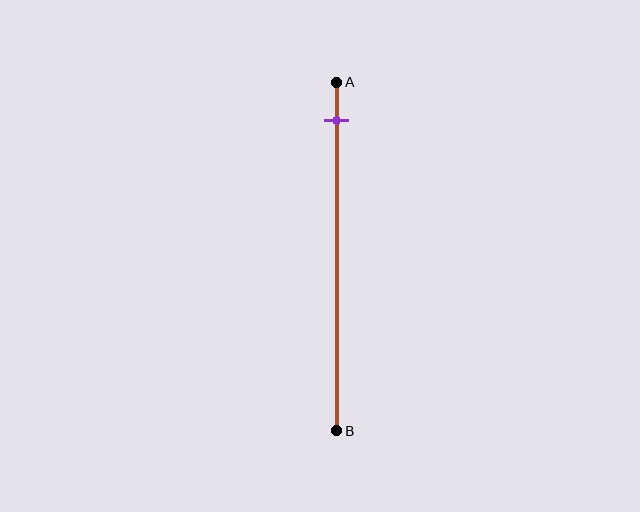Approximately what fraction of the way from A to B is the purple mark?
The purple mark is approximately 10% of the way from A to B.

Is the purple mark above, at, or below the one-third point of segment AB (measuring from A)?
The purple mark is above the one-third point of segment AB.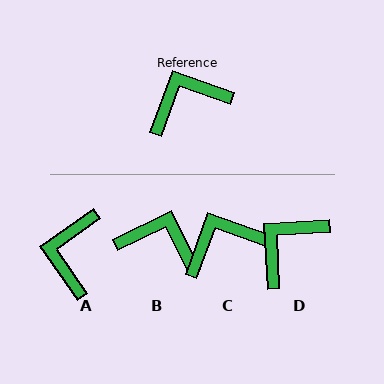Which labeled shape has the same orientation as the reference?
C.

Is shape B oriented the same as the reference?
No, it is off by about 44 degrees.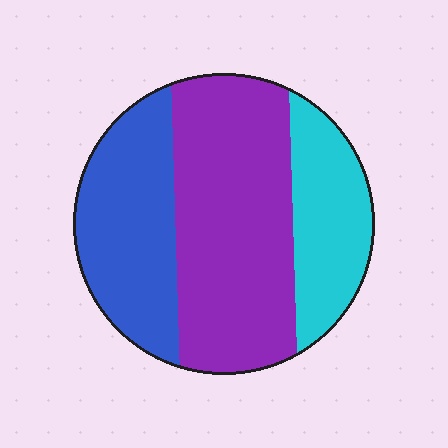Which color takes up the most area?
Purple, at roughly 50%.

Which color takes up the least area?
Cyan, at roughly 20%.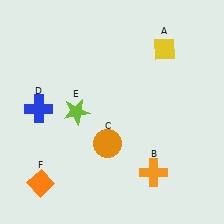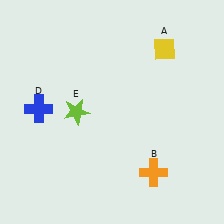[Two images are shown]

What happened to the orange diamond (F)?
The orange diamond (F) was removed in Image 2. It was in the bottom-left area of Image 1.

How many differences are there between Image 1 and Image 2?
There are 2 differences between the two images.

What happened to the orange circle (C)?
The orange circle (C) was removed in Image 2. It was in the bottom-left area of Image 1.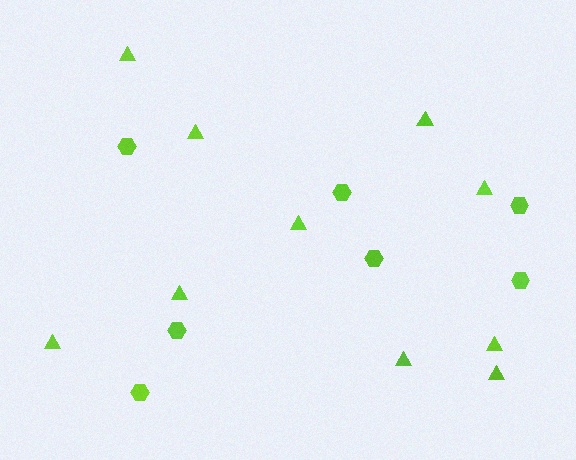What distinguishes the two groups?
There are 2 groups: one group of triangles (10) and one group of hexagons (7).